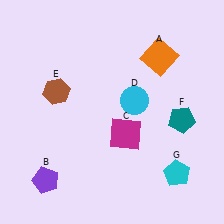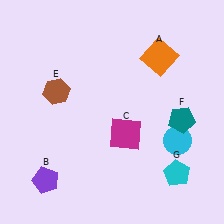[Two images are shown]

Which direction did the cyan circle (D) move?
The cyan circle (D) moved right.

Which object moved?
The cyan circle (D) moved right.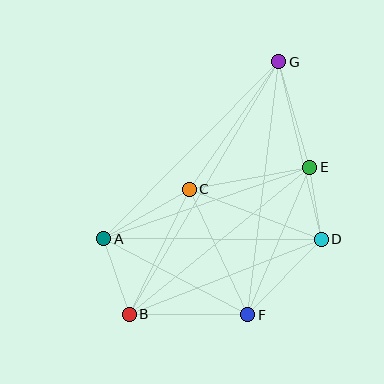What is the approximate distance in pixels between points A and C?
The distance between A and C is approximately 99 pixels.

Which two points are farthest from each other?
Points B and G are farthest from each other.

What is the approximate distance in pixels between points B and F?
The distance between B and F is approximately 119 pixels.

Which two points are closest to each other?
Points D and E are closest to each other.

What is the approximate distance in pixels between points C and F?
The distance between C and F is approximately 138 pixels.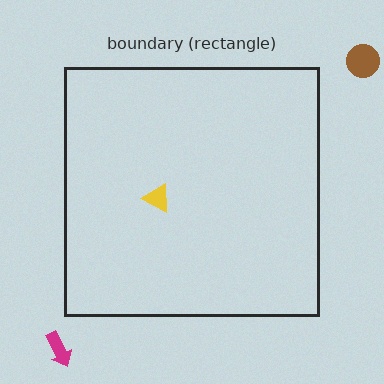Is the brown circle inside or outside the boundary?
Outside.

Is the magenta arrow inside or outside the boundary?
Outside.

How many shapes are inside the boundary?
1 inside, 2 outside.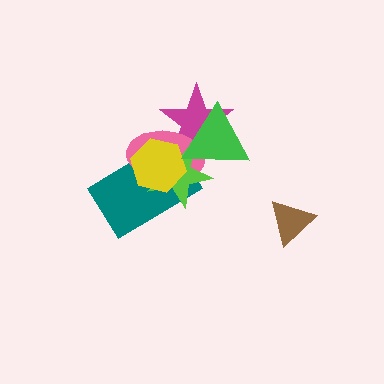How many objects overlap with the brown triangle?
0 objects overlap with the brown triangle.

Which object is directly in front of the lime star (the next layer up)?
The yellow hexagon is directly in front of the lime star.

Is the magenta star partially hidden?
Yes, it is partially covered by another shape.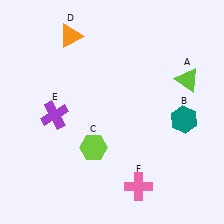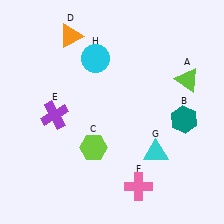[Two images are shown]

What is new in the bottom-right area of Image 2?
A cyan triangle (G) was added in the bottom-right area of Image 2.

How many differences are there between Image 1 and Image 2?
There are 2 differences between the two images.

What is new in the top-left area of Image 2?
A cyan circle (H) was added in the top-left area of Image 2.